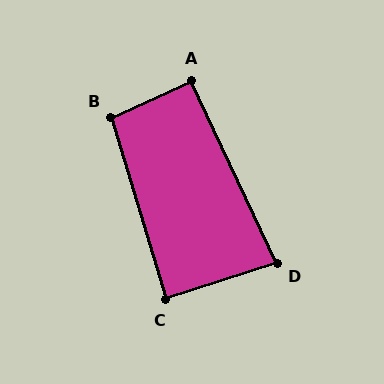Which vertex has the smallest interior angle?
D, at approximately 83 degrees.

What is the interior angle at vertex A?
Approximately 91 degrees (approximately right).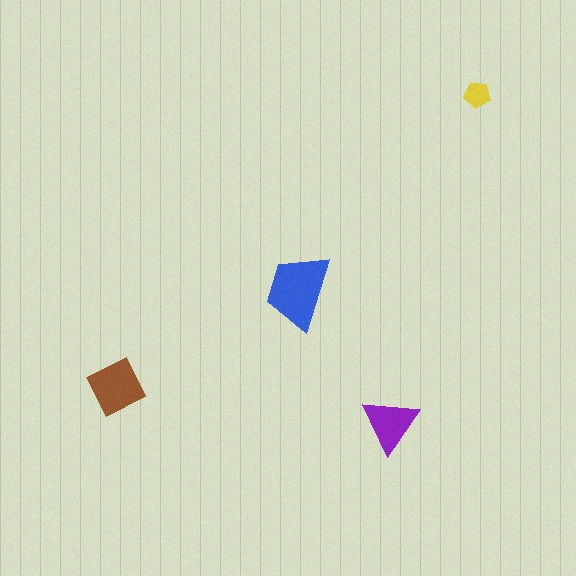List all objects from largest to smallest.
The blue trapezoid, the brown diamond, the purple triangle, the yellow pentagon.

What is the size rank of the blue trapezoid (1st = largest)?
1st.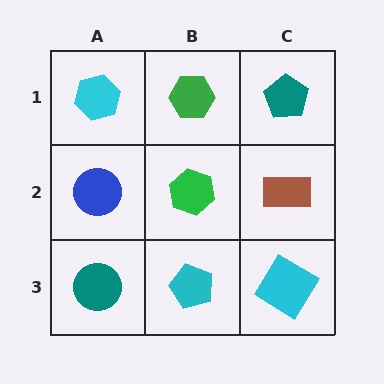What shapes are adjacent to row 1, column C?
A brown rectangle (row 2, column C), a green hexagon (row 1, column B).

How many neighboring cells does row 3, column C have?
2.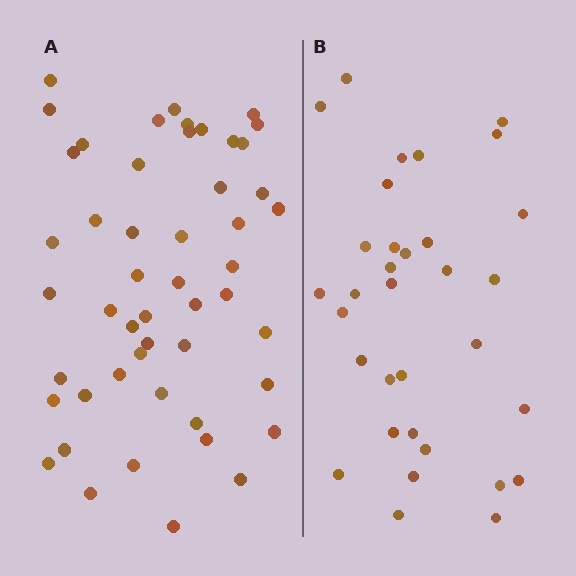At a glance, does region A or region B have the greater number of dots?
Region A (the left region) has more dots.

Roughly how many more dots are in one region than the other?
Region A has approximately 15 more dots than region B.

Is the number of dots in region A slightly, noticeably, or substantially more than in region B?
Region A has substantially more. The ratio is roughly 1.5 to 1.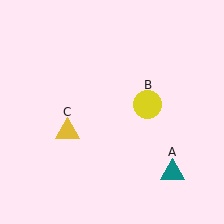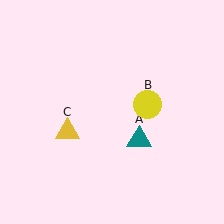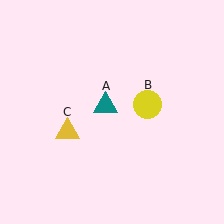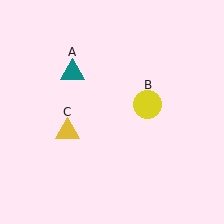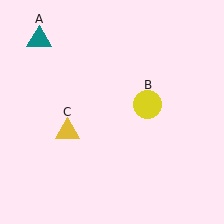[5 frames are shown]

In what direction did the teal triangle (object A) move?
The teal triangle (object A) moved up and to the left.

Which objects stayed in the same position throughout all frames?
Yellow circle (object B) and yellow triangle (object C) remained stationary.